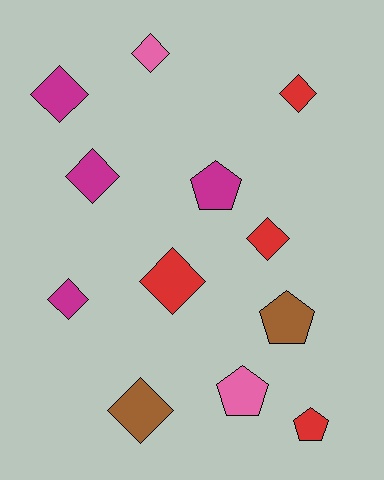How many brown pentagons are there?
There is 1 brown pentagon.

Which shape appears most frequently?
Diamond, with 8 objects.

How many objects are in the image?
There are 12 objects.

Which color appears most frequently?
Magenta, with 4 objects.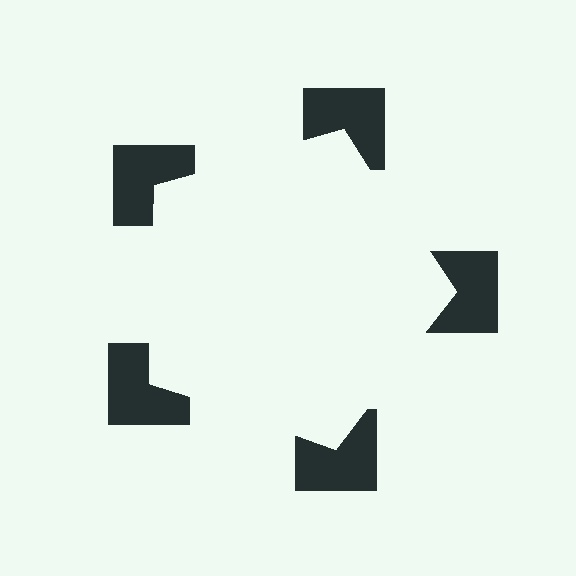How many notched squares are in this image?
There are 5 — one at each vertex of the illusory pentagon.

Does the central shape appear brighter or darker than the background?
It typically appears slightly brighter than the background, even though no actual brightness change is drawn.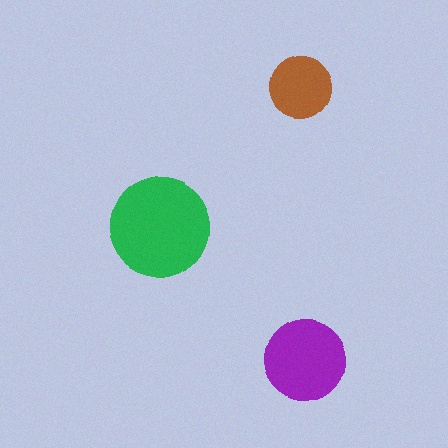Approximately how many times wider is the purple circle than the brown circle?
About 1.5 times wider.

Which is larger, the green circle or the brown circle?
The green one.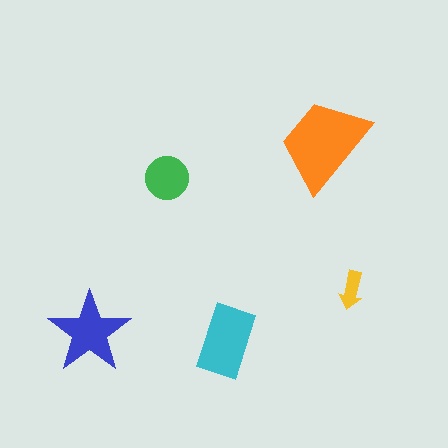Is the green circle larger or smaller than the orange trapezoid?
Smaller.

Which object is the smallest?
The yellow arrow.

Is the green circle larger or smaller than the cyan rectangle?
Smaller.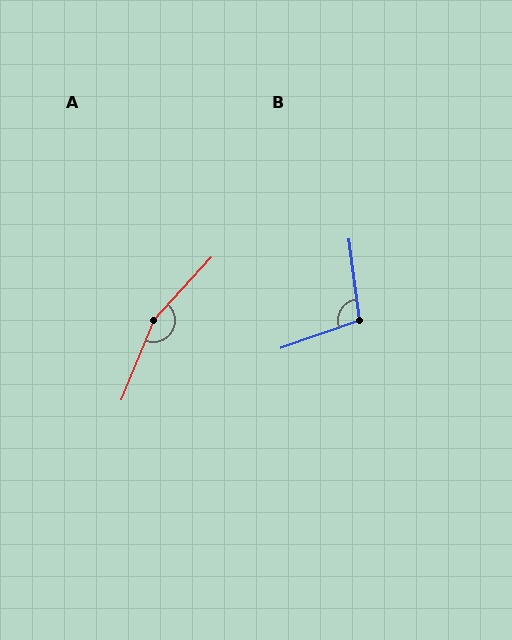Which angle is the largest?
A, at approximately 159 degrees.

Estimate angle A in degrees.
Approximately 159 degrees.